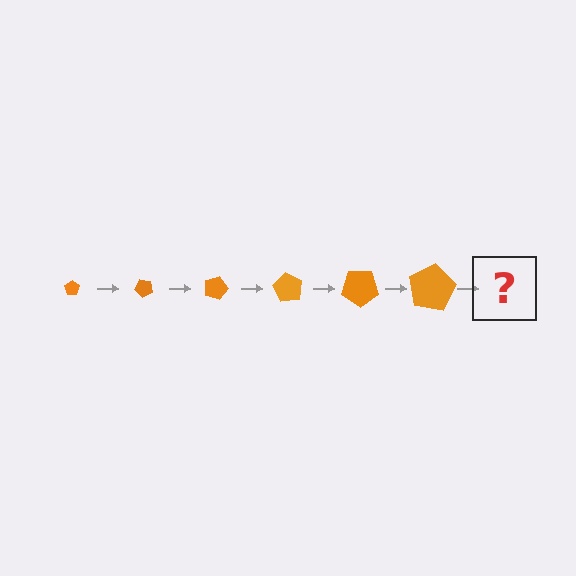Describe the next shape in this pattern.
It should be a pentagon, larger than the previous one and rotated 270 degrees from the start.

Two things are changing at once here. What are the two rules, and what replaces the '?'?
The two rules are that the pentagon grows larger each step and it rotates 45 degrees each step. The '?' should be a pentagon, larger than the previous one and rotated 270 degrees from the start.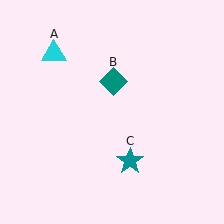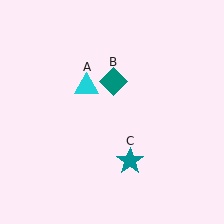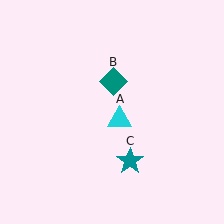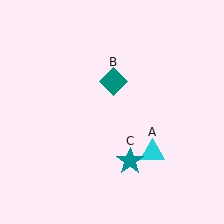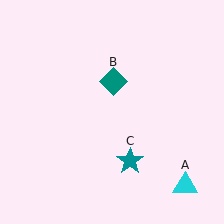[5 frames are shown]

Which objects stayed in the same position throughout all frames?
Teal diamond (object B) and teal star (object C) remained stationary.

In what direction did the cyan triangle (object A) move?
The cyan triangle (object A) moved down and to the right.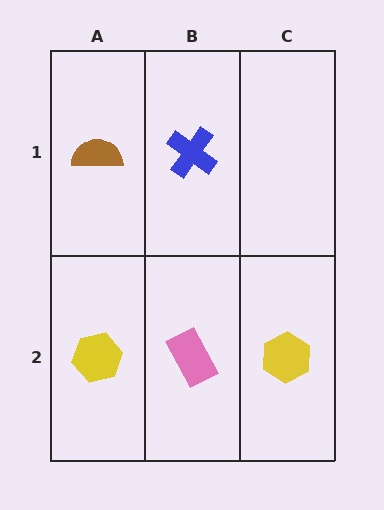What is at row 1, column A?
A brown semicircle.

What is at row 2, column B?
A pink rectangle.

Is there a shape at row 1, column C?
No, that cell is empty.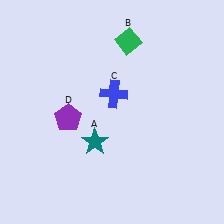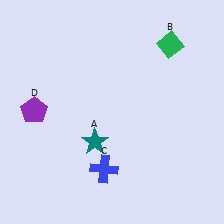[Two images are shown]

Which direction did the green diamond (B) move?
The green diamond (B) moved right.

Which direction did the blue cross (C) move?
The blue cross (C) moved down.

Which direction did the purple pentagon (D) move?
The purple pentagon (D) moved left.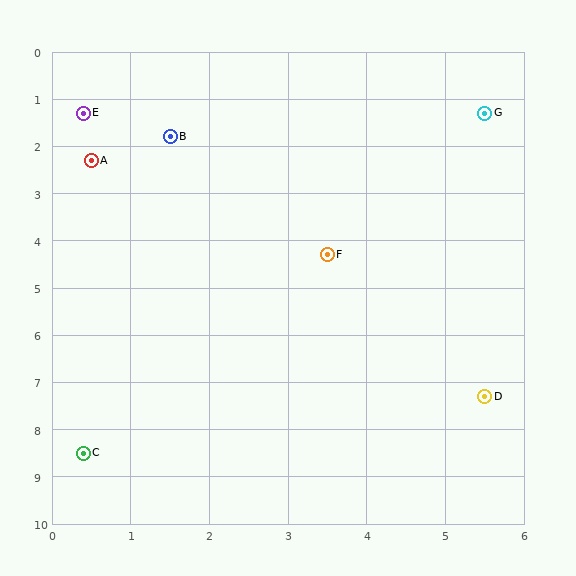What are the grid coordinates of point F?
Point F is at approximately (3.5, 4.3).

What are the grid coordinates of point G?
Point G is at approximately (5.5, 1.3).